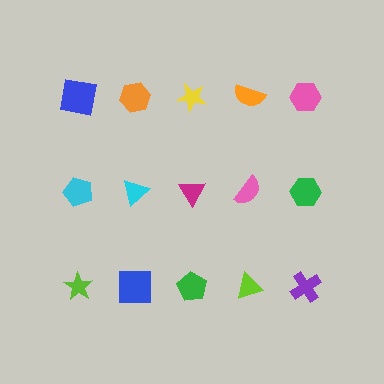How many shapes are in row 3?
5 shapes.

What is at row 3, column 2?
A blue square.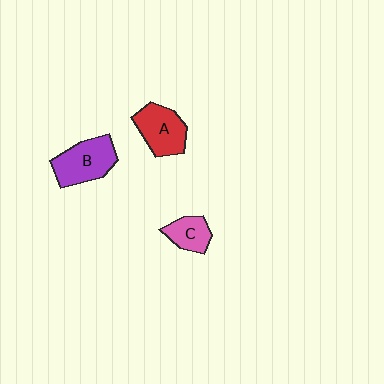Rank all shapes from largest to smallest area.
From largest to smallest: B (purple), A (red), C (pink).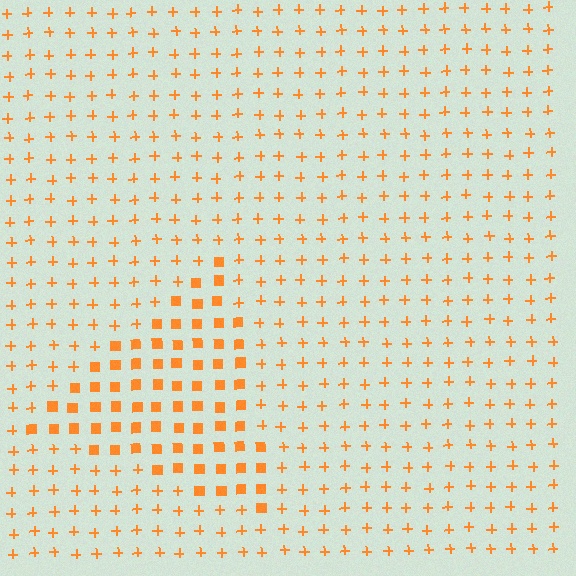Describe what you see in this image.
The image is filled with small orange elements arranged in a uniform grid. A triangle-shaped region contains squares, while the surrounding area contains plus signs. The boundary is defined purely by the change in element shape.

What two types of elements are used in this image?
The image uses squares inside the triangle region and plus signs outside it.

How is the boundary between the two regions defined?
The boundary is defined by a change in element shape: squares inside vs. plus signs outside. All elements share the same color and spacing.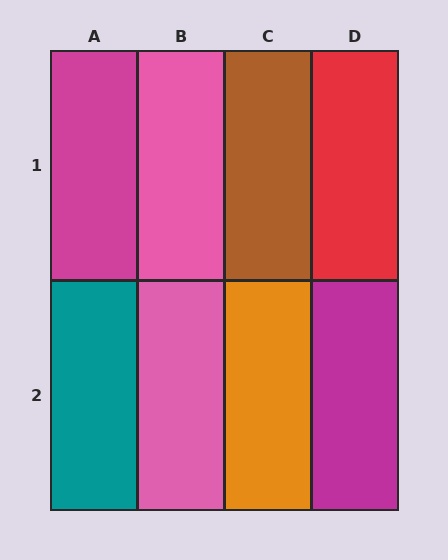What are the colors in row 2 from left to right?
Teal, pink, orange, magenta.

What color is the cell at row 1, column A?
Magenta.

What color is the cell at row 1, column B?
Pink.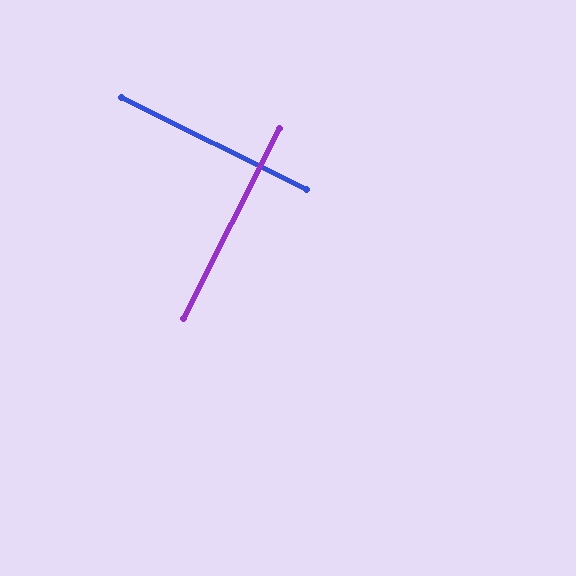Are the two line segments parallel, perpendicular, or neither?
Perpendicular — they meet at approximately 90°.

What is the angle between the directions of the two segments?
Approximately 90 degrees.